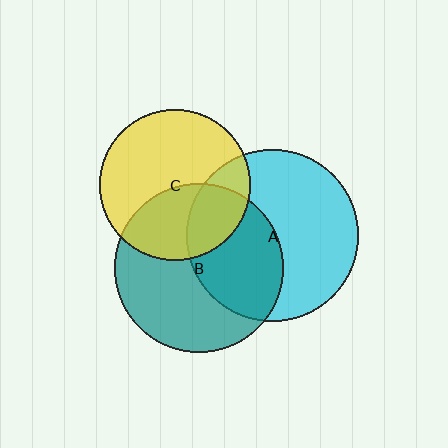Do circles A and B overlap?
Yes.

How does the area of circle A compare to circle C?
Approximately 1.3 times.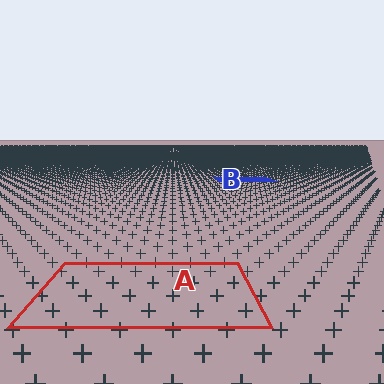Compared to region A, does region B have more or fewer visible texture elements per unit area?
Region B has more texture elements per unit area — they are packed more densely because it is farther away.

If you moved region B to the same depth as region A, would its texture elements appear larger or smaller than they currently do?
They would appear larger. At a closer depth, the same texture elements are projected at a bigger on-screen size.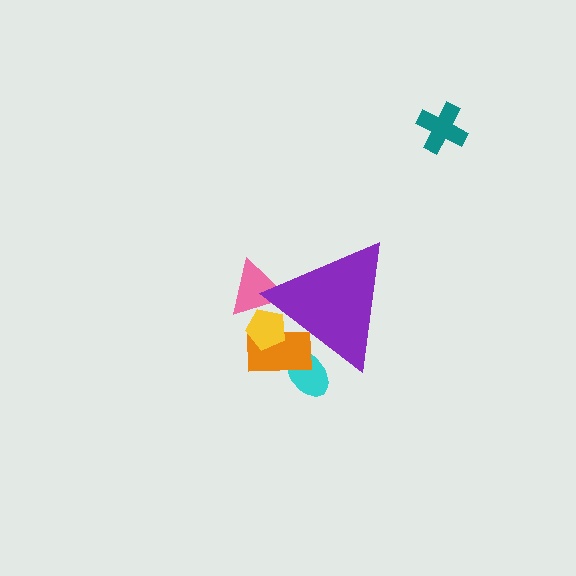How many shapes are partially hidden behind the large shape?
4 shapes are partially hidden.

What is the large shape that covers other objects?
A purple triangle.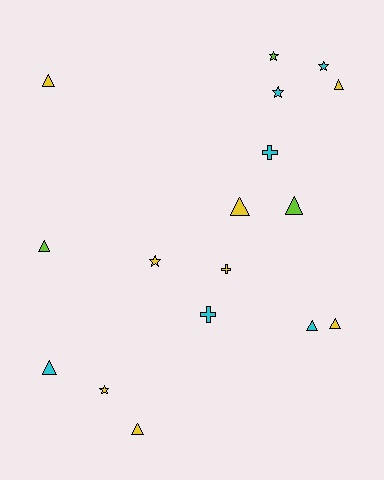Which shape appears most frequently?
Triangle, with 9 objects.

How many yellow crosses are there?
There is 1 yellow cross.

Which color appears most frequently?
Yellow, with 8 objects.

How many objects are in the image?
There are 17 objects.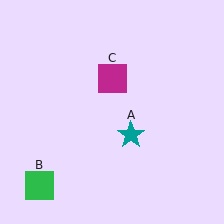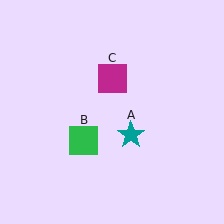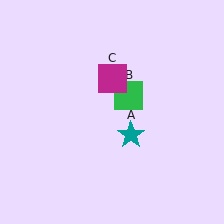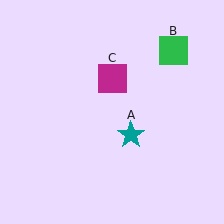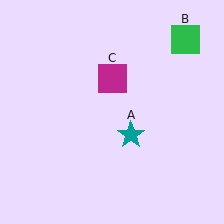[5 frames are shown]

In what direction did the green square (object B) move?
The green square (object B) moved up and to the right.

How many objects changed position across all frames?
1 object changed position: green square (object B).